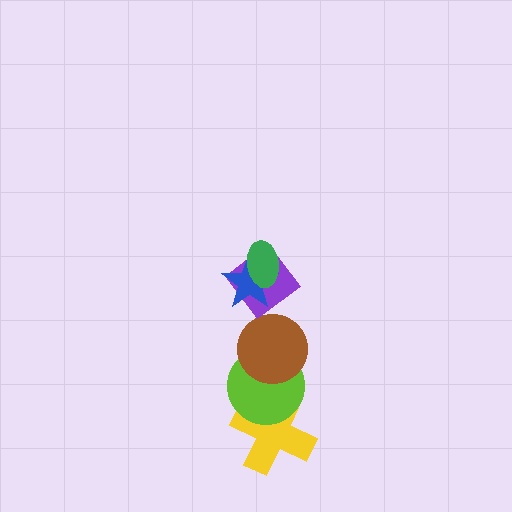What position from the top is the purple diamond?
The purple diamond is 3rd from the top.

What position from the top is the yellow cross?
The yellow cross is 6th from the top.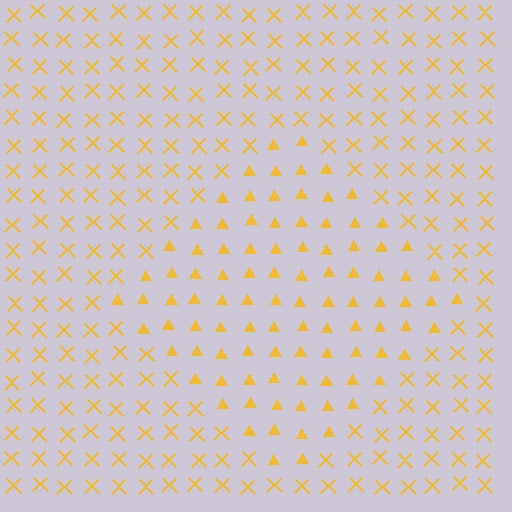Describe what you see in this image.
The image is filled with small yellow elements arranged in a uniform grid. A diamond-shaped region contains triangles, while the surrounding area contains X marks. The boundary is defined purely by the change in element shape.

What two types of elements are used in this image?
The image uses triangles inside the diamond region and X marks outside it.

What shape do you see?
I see a diamond.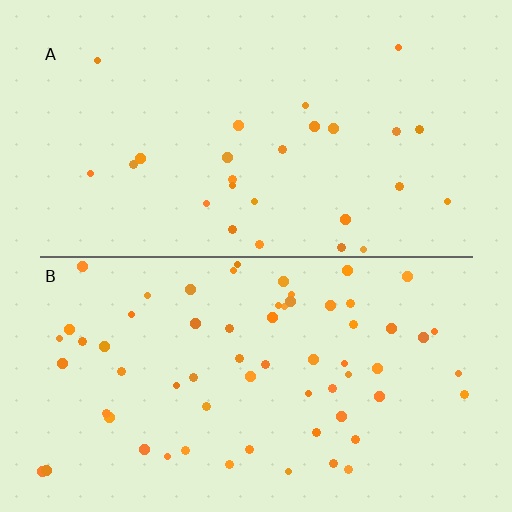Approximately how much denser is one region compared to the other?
Approximately 2.4× — region B over region A.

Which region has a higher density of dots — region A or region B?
B (the bottom).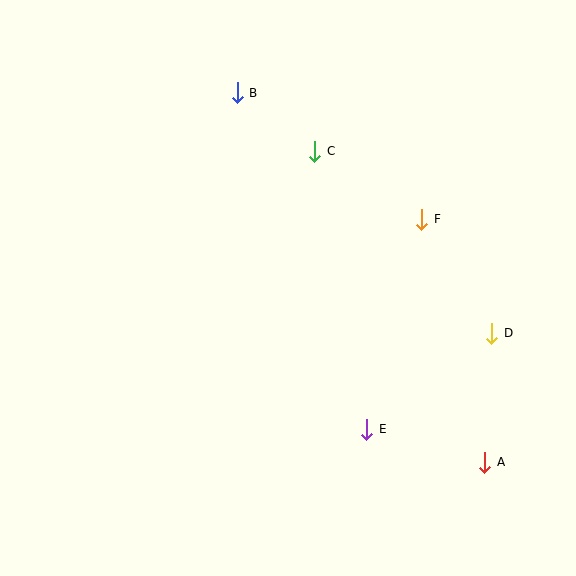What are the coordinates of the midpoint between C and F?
The midpoint between C and F is at (368, 185).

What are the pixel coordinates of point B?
Point B is at (237, 93).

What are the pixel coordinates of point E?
Point E is at (367, 429).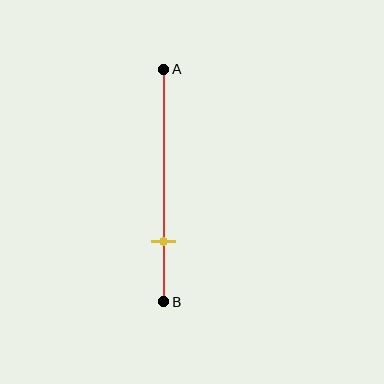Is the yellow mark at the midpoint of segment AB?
No, the mark is at about 75% from A, not at the 50% midpoint.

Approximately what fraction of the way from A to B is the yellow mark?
The yellow mark is approximately 75% of the way from A to B.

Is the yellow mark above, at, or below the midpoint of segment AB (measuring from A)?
The yellow mark is below the midpoint of segment AB.